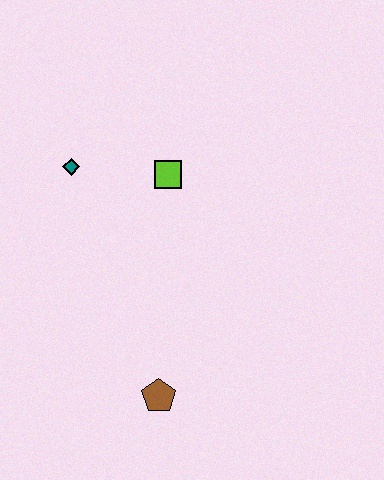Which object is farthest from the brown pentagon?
The teal diamond is farthest from the brown pentagon.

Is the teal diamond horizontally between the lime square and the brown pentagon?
No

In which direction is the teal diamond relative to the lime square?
The teal diamond is to the left of the lime square.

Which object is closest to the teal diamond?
The lime square is closest to the teal diamond.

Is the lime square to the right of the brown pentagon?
Yes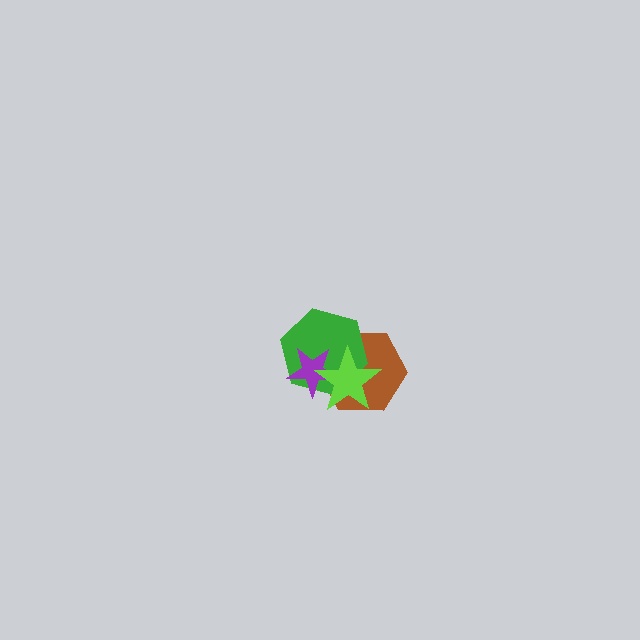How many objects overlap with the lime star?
3 objects overlap with the lime star.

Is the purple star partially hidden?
Yes, it is partially covered by another shape.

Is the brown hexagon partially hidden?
Yes, it is partially covered by another shape.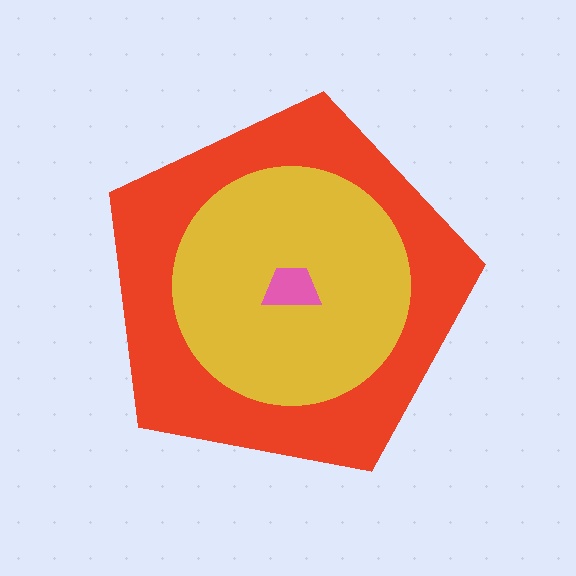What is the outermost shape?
The red pentagon.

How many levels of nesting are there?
3.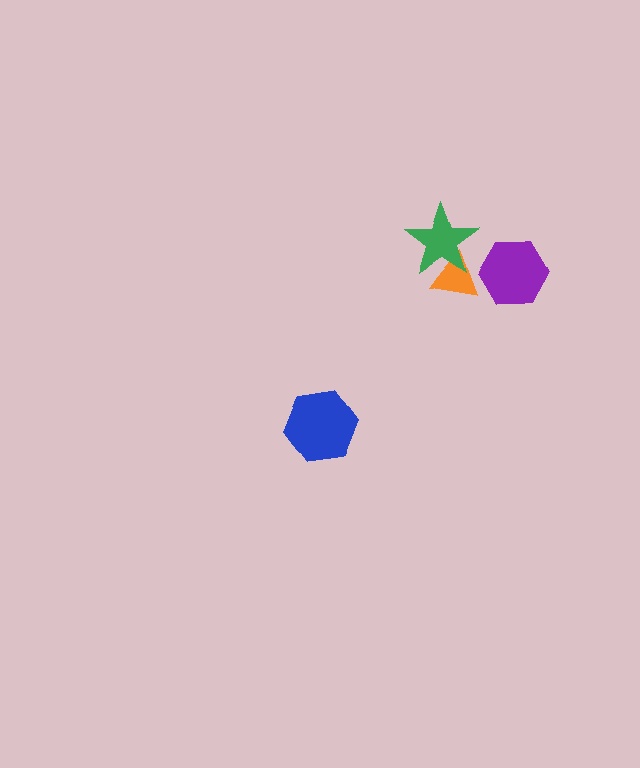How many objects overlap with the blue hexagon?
0 objects overlap with the blue hexagon.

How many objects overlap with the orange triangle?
1 object overlaps with the orange triangle.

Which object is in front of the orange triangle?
The green star is in front of the orange triangle.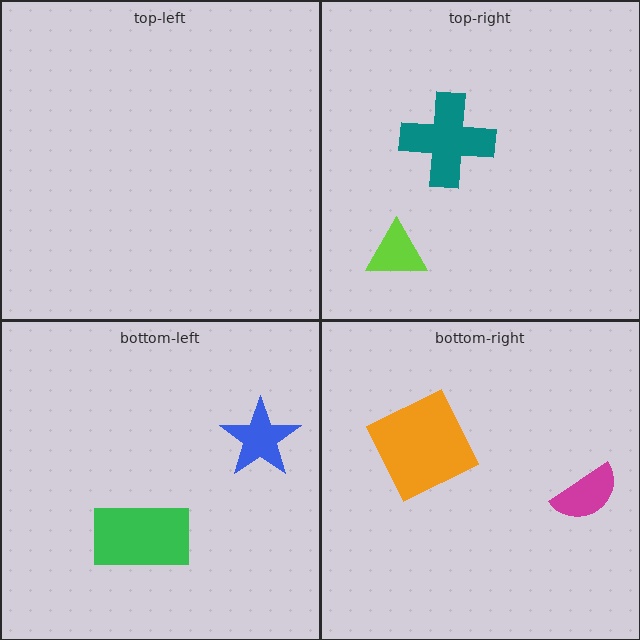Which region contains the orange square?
The bottom-right region.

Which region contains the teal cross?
The top-right region.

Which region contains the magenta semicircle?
The bottom-right region.